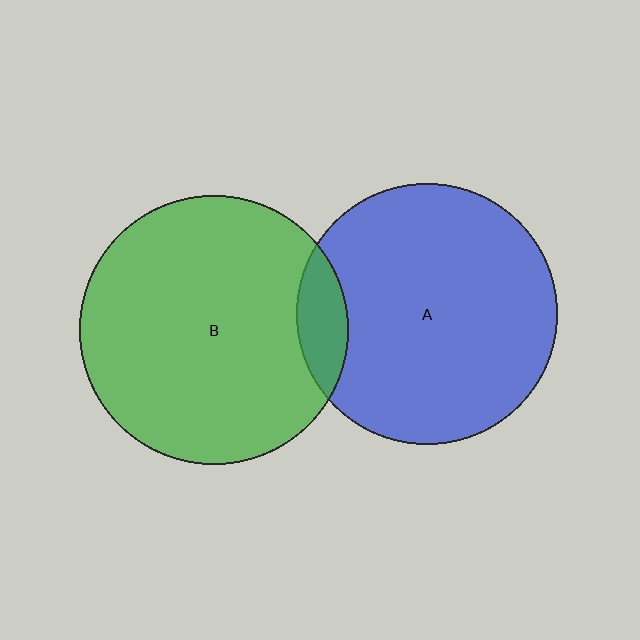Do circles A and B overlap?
Yes.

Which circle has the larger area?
Circle B (green).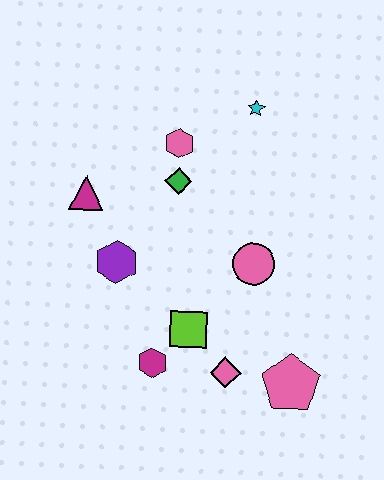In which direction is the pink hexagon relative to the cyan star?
The pink hexagon is to the left of the cyan star.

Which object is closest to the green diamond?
The pink hexagon is closest to the green diamond.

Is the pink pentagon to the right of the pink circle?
Yes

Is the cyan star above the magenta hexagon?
Yes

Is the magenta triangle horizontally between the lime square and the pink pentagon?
No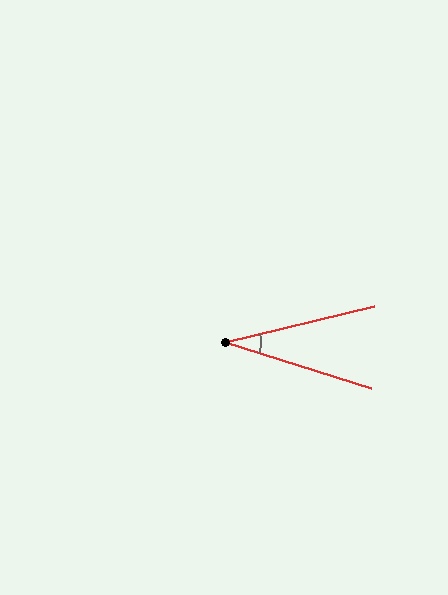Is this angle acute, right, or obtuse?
It is acute.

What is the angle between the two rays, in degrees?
Approximately 31 degrees.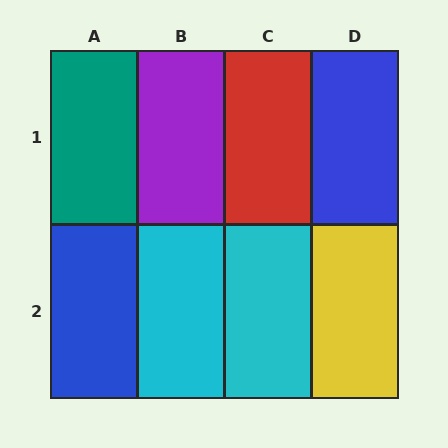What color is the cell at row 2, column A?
Blue.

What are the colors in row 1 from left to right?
Teal, purple, red, blue.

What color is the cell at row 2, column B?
Cyan.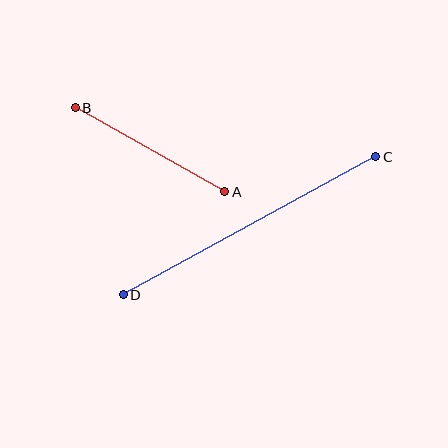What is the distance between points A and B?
The distance is approximately 171 pixels.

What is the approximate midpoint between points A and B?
The midpoint is at approximately (150, 150) pixels.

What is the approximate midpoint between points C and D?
The midpoint is at approximately (250, 226) pixels.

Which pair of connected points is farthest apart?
Points C and D are farthest apart.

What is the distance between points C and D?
The distance is approximately 288 pixels.